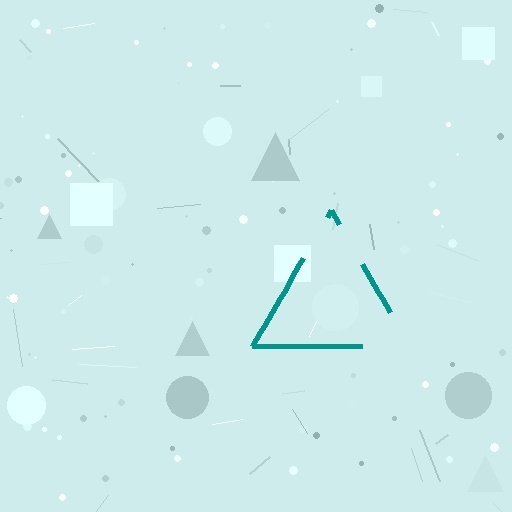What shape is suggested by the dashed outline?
The dashed outline suggests a triangle.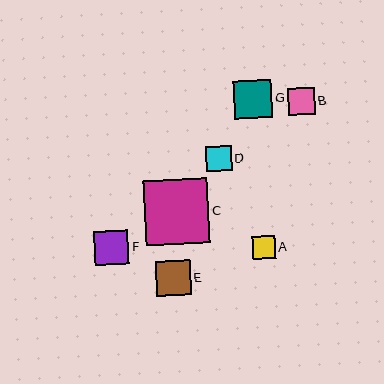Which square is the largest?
Square C is the largest with a size of approximately 65 pixels.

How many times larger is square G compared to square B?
Square G is approximately 1.4 times the size of square B.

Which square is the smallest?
Square A is the smallest with a size of approximately 23 pixels.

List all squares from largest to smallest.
From largest to smallest: C, G, E, F, B, D, A.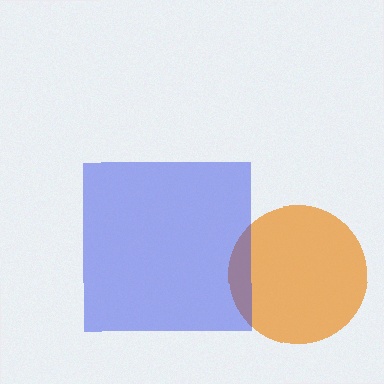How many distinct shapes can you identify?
There are 2 distinct shapes: an orange circle, a blue square.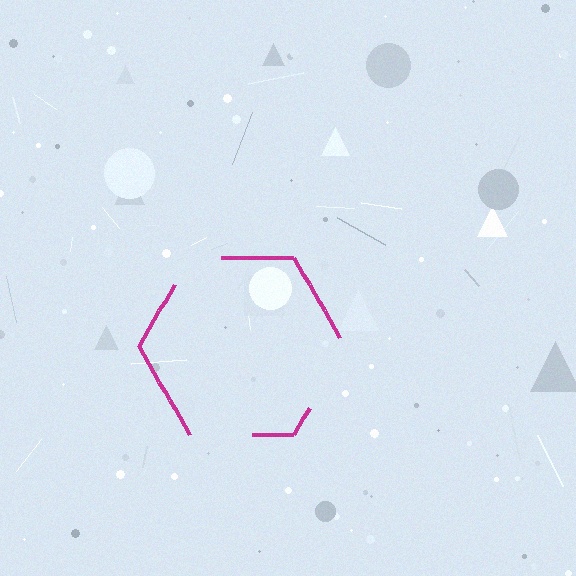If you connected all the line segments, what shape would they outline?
They would outline a hexagon.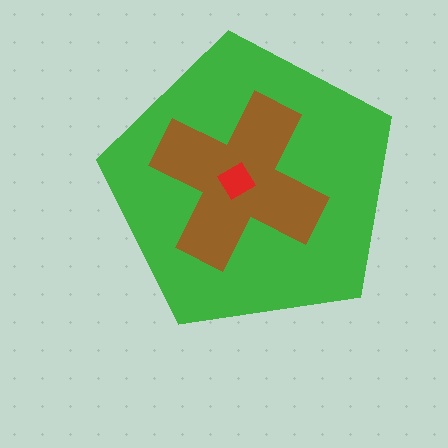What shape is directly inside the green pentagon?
The brown cross.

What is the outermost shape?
The green pentagon.